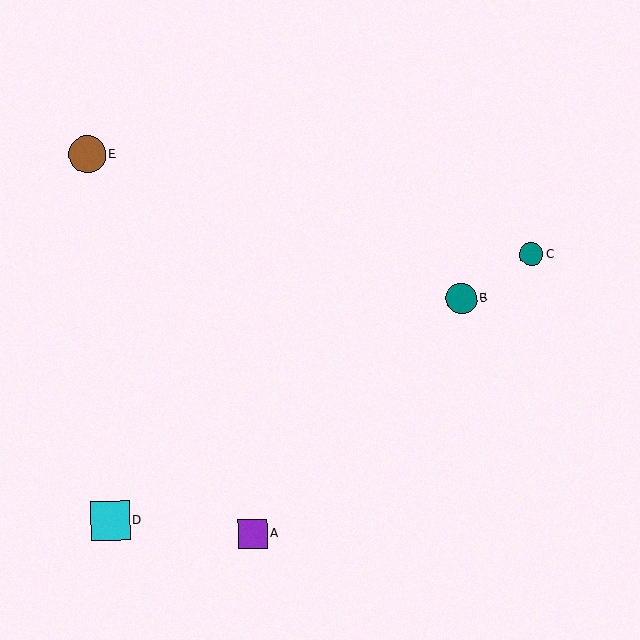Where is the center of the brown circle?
The center of the brown circle is at (87, 154).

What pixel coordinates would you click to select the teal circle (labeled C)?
Click at (531, 254) to select the teal circle C.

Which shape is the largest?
The cyan square (labeled D) is the largest.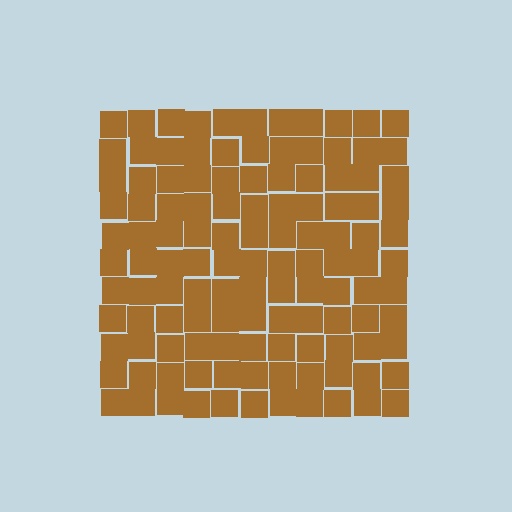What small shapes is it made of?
It is made of small squares.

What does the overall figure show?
The overall figure shows a square.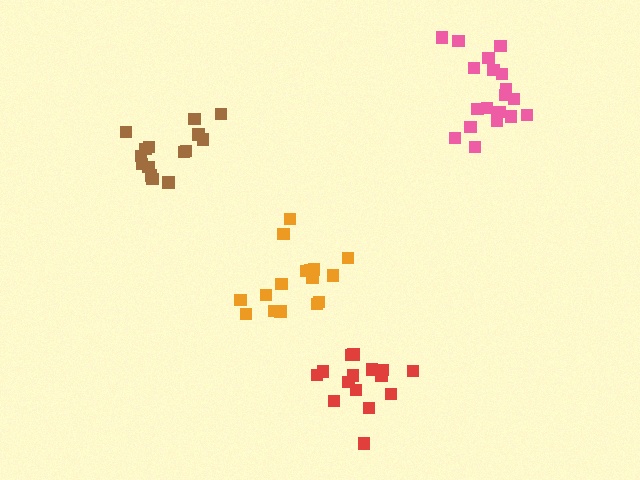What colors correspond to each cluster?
The clusters are colored: red, pink, orange, brown.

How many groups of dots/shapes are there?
There are 4 groups.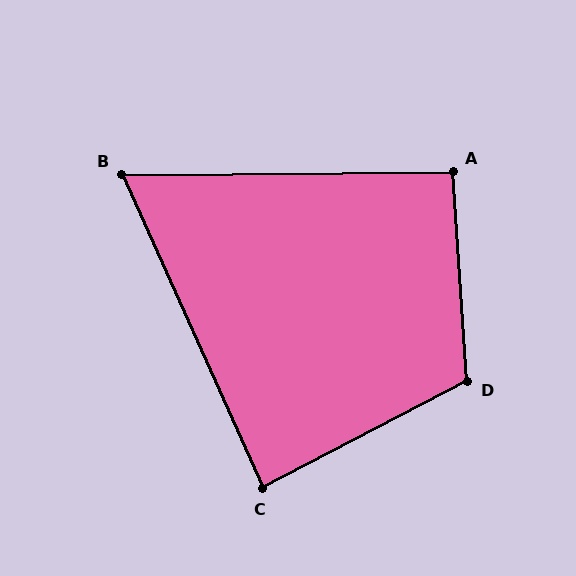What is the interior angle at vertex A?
Approximately 93 degrees (approximately right).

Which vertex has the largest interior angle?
D, at approximately 114 degrees.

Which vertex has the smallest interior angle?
B, at approximately 66 degrees.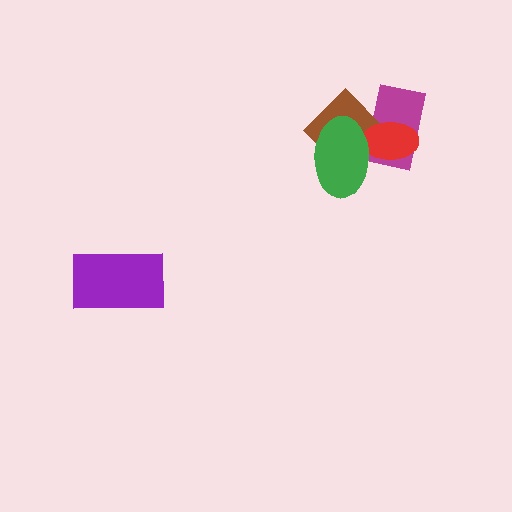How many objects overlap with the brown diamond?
3 objects overlap with the brown diamond.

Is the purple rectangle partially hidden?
No, no other shape covers it.